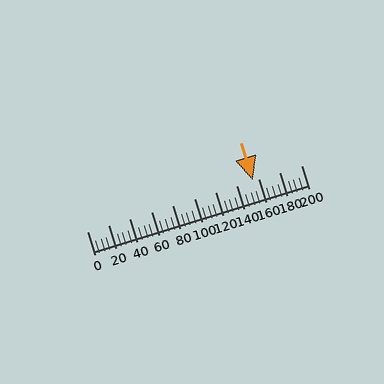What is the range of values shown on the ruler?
The ruler shows values from 0 to 200.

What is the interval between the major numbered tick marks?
The major tick marks are spaced 20 units apart.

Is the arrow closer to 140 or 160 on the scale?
The arrow is closer to 160.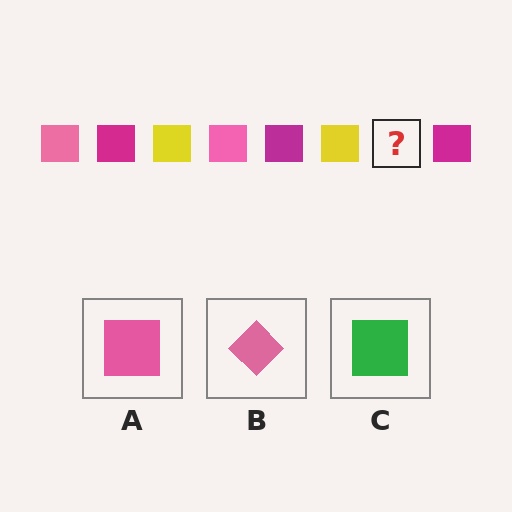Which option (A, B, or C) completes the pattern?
A.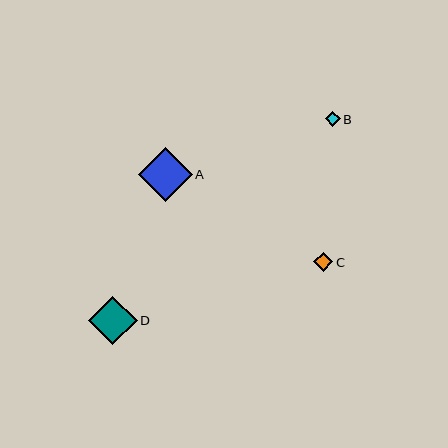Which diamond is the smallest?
Diamond B is the smallest with a size of approximately 15 pixels.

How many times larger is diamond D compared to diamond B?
Diamond D is approximately 3.2 times the size of diamond B.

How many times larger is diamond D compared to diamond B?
Diamond D is approximately 3.2 times the size of diamond B.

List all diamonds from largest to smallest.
From largest to smallest: A, D, C, B.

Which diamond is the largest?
Diamond A is the largest with a size of approximately 54 pixels.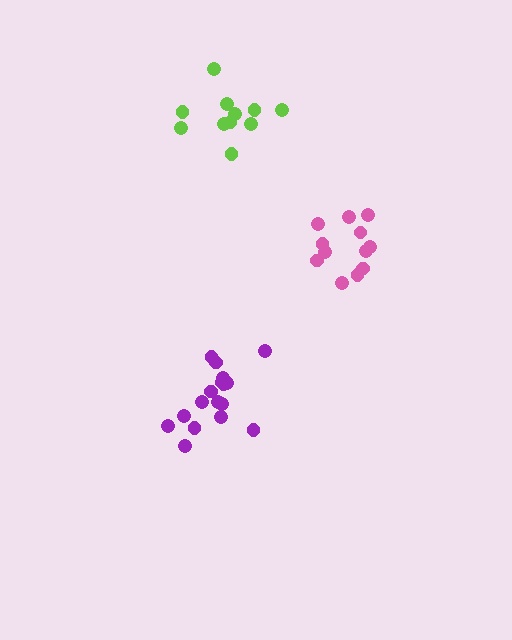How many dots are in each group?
Group 1: 11 dots, Group 2: 17 dots, Group 3: 12 dots (40 total).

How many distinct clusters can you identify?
There are 3 distinct clusters.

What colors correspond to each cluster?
The clusters are colored: lime, purple, pink.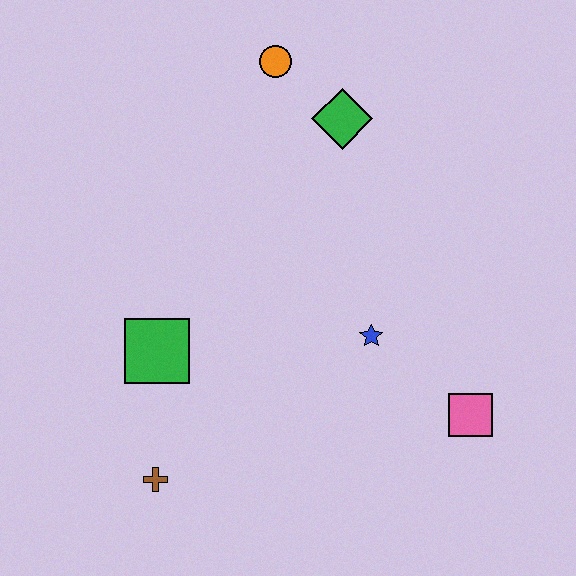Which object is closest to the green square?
The brown cross is closest to the green square.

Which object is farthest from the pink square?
The orange circle is farthest from the pink square.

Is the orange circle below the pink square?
No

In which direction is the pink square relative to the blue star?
The pink square is to the right of the blue star.